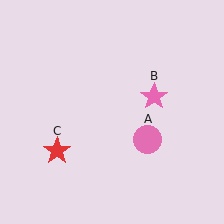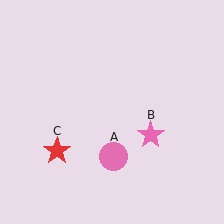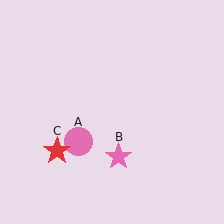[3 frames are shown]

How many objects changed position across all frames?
2 objects changed position: pink circle (object A), pink star (object B).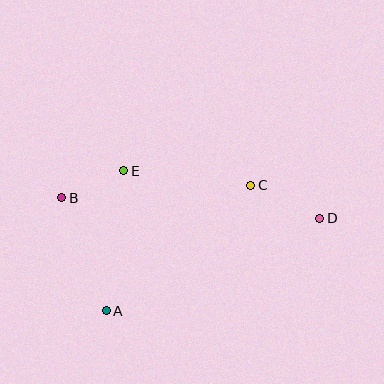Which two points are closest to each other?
Points B and E are closest to each other.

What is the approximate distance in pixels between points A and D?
The distance between A and D is approximately 232 pixels.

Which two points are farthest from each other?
Points B and D are farthest from each other.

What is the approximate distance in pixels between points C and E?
The distance between C and E is approximately 128 pixels.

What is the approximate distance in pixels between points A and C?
The distance between A and C is approximately 191 pixels.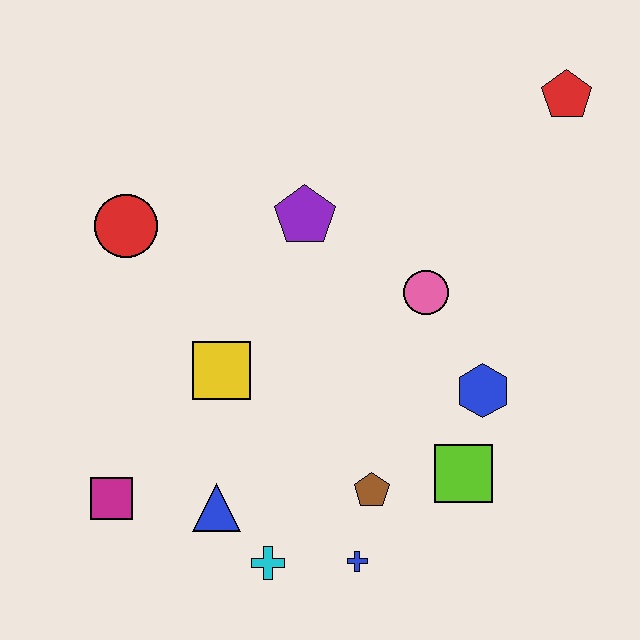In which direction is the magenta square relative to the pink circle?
The magenta square is to the left of the pink circle.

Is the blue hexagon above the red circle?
No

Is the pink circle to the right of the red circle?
Yes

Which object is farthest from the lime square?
The red circle is farthest from the lime square.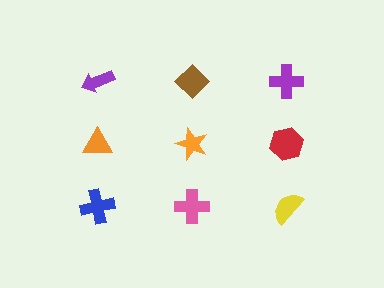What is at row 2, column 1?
An orange triangle.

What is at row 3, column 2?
A pink cross.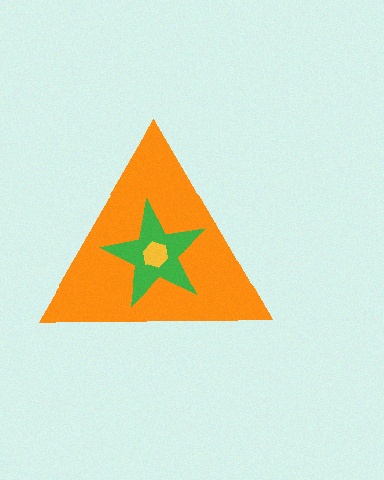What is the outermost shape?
The orange triangle.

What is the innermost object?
The yellow hexagon.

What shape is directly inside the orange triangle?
The green star.